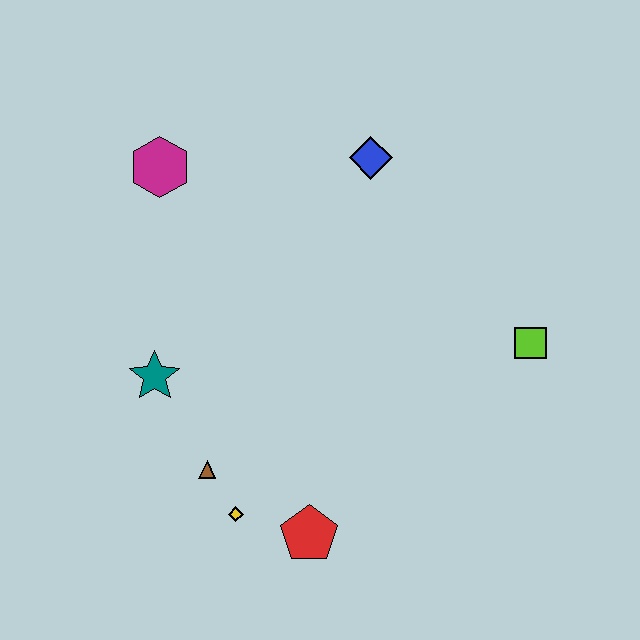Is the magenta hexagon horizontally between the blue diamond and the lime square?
No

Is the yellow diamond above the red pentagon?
Yes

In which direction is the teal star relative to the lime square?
The teal star is to the left of the lime square.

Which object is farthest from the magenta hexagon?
The lime square is farthest from the magenta hexagon.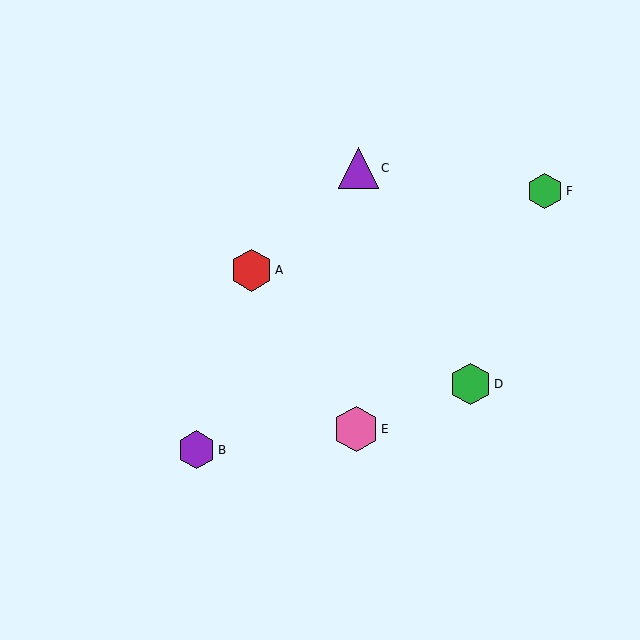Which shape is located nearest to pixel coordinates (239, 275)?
The red hexagon (labeled A) at (251, 270) is nearest to that location.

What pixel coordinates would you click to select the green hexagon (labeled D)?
Click at (470, 384) to select the green hexagon D.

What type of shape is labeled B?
Shape B is a purple hexagon.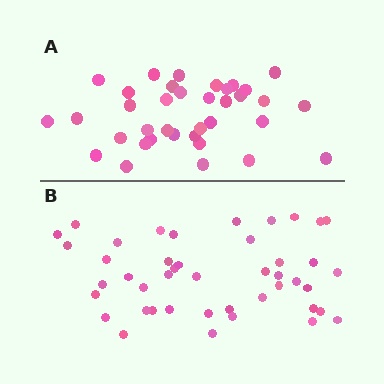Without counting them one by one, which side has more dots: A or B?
Region B (the bottom region) has more dots.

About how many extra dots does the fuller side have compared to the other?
Region B has roughly 8 or so more dots than region A.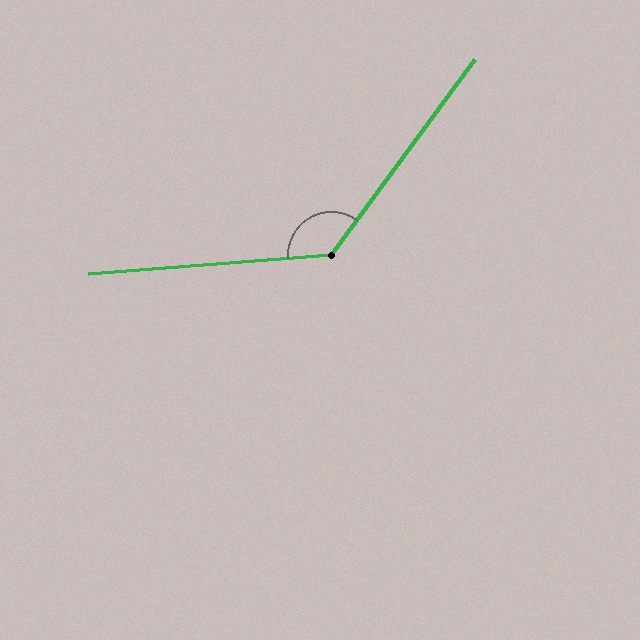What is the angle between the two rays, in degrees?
Approximately 131 degrees.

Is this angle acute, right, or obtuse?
It is obtuse.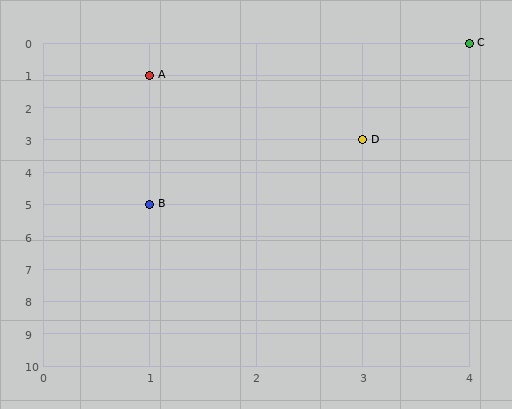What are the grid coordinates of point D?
Point D is at grid coordinates (3, 3).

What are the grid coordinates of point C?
Point C is at grid coordinates (4, 0).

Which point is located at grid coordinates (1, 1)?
Point A is at (1, 1).